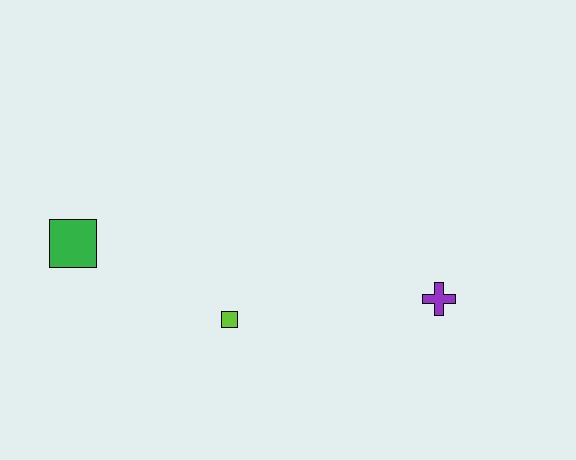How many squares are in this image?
There are 2 squares.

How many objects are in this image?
There are 3 objects.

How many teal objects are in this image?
There are no teal objects.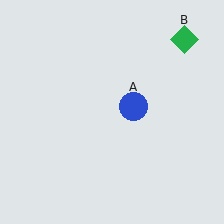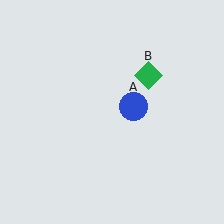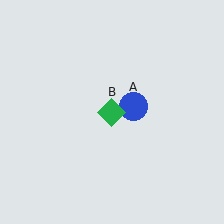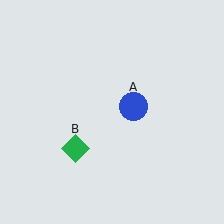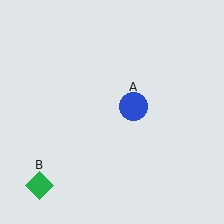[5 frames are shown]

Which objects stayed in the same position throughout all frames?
Blue circle (object A) remained stationary.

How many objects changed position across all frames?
1 object changed position: green diamond (object B).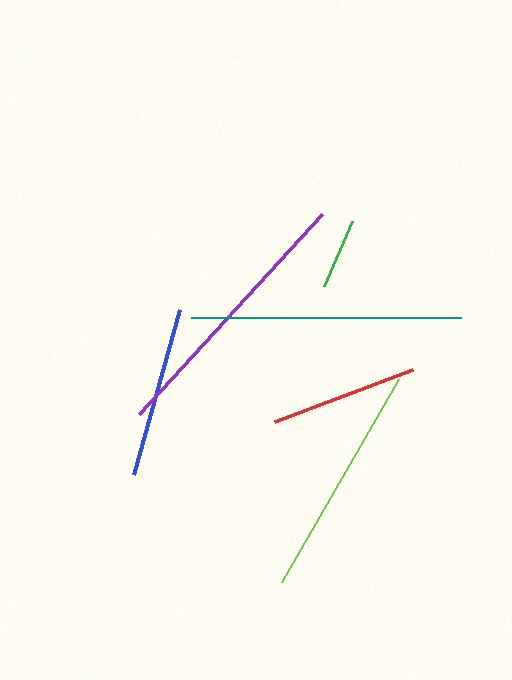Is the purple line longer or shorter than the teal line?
The purple line is longer than the teal line.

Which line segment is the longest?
The purple line is the longest at approximately 271 pixels.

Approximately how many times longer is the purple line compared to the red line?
The purple line is approximately 1.8 times the length of the red line.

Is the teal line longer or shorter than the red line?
The teal line is longer than the red line.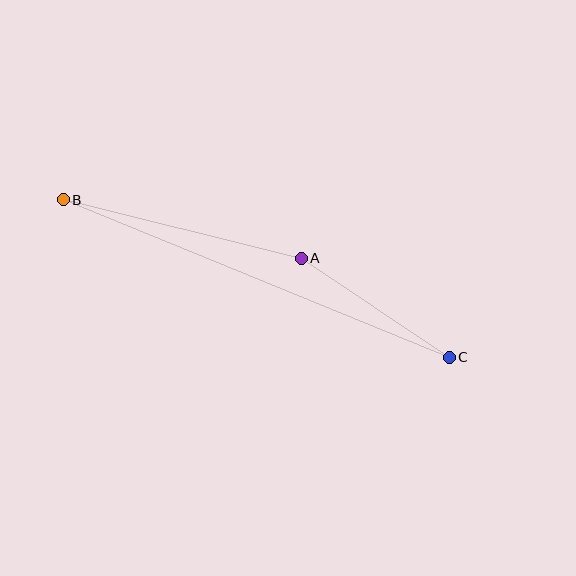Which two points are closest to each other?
Points A and C are closest to each other.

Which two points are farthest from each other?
Points B and C are farthest from each other.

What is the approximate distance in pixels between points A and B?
The distance between A and B is approximately 245 pixels.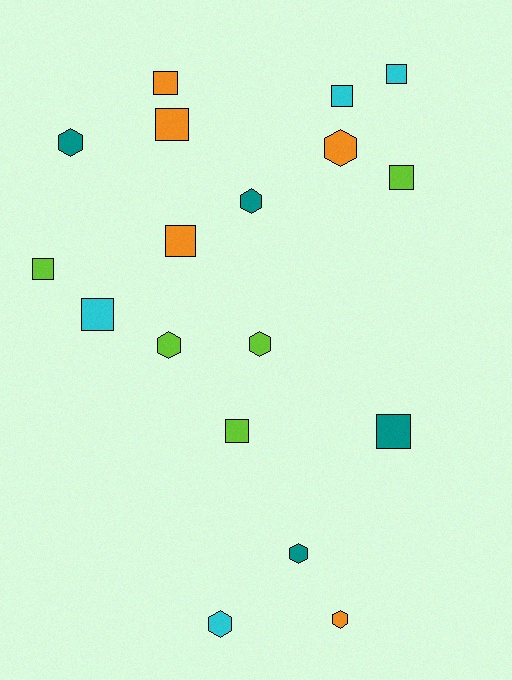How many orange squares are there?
There are 3 orange squares.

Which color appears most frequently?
Orange, with 5 objects.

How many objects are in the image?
There are 18 objects.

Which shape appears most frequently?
Square, with 10 objects.